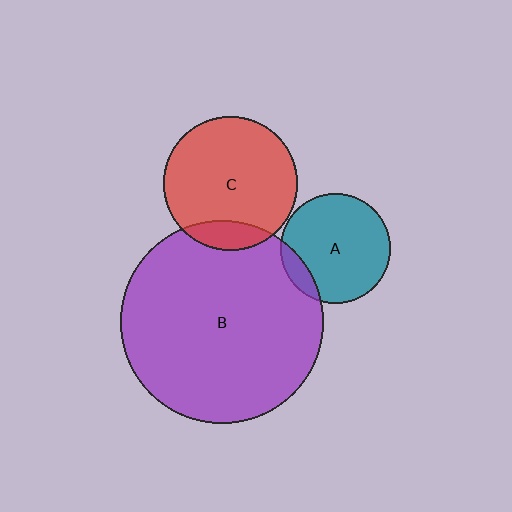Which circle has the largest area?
Circle B (purple).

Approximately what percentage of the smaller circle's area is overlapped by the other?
Approximately 15%.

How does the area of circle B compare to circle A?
Approximately 3.4 times.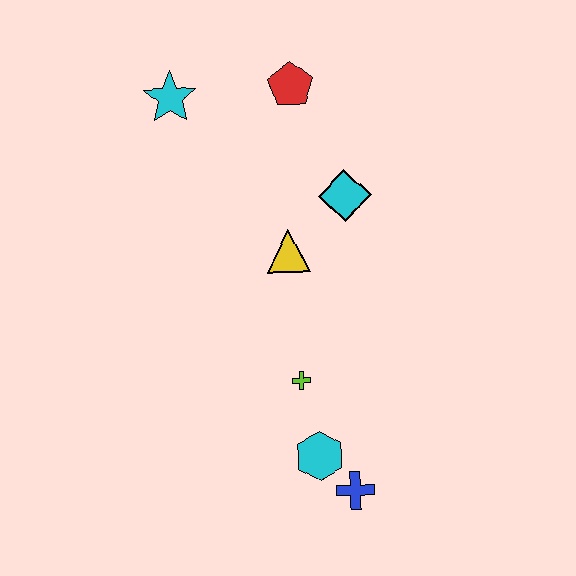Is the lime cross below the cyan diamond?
Yes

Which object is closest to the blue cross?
The cyan hexagon is closest to the blue cross.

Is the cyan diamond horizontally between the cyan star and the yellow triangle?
No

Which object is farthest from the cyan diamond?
The blue cross is farthest from the cyan diamond.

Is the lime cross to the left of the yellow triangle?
No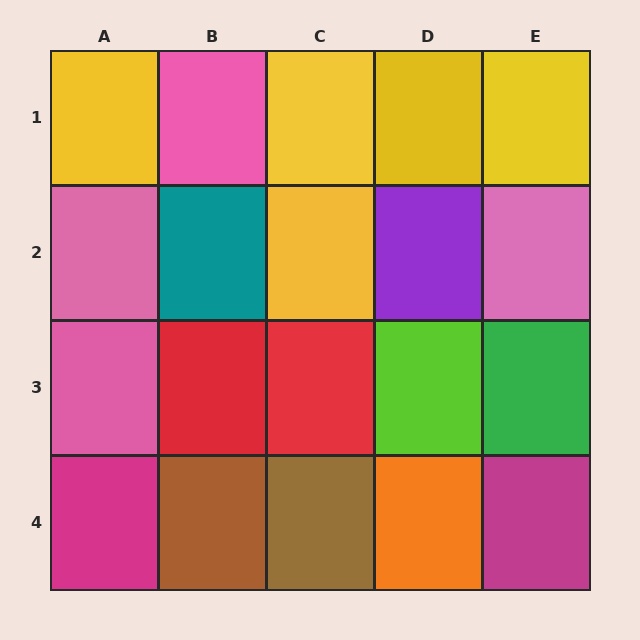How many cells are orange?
1 cell is orange.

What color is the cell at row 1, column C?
Yellow.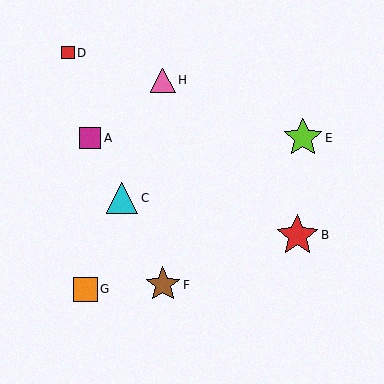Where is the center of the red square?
The center of the red square is at (68, 53).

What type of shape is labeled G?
Shape G is an orange square.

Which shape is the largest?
The red star (labeled B) is the largest.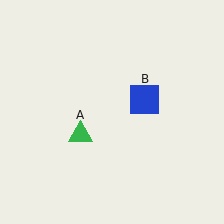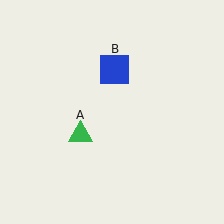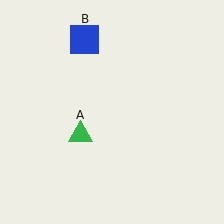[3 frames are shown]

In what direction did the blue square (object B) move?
The blue square (object B) moved up and to the left.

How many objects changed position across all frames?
1 object changed position: blue square (object B).